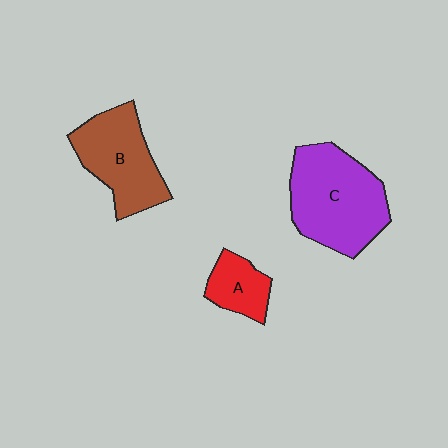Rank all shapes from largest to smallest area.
From largest to smallest: C (purple), B (brown), A (red).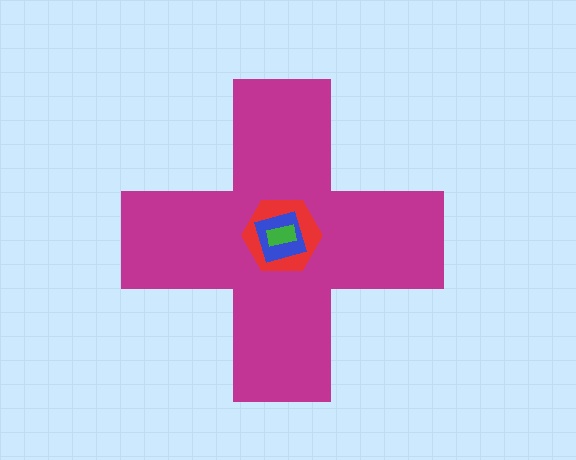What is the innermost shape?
The green rectangle.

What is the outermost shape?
The magenta cross.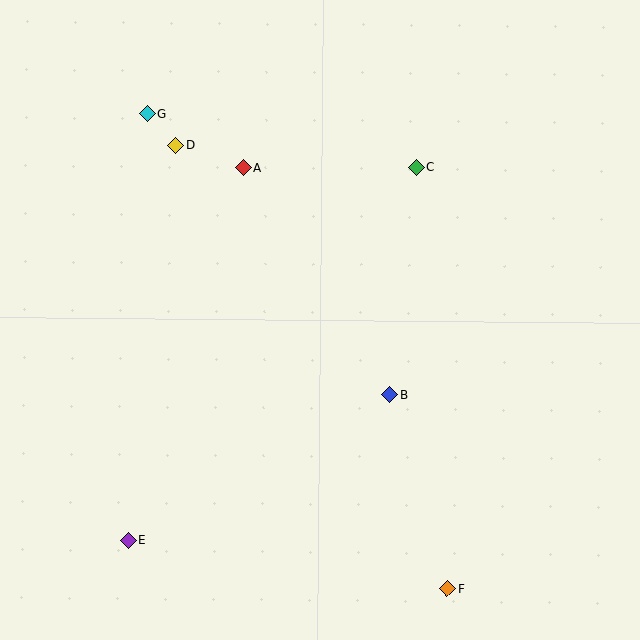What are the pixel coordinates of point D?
Point D is at (175, 145).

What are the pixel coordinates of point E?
Point E is at (128, 541).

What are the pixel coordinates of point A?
Point A is at (244, 168).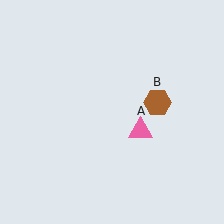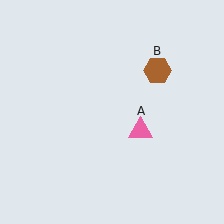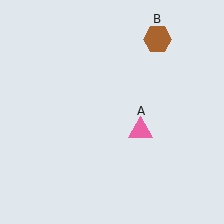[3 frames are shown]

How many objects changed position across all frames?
1 object changed position: brown hexagon (object B).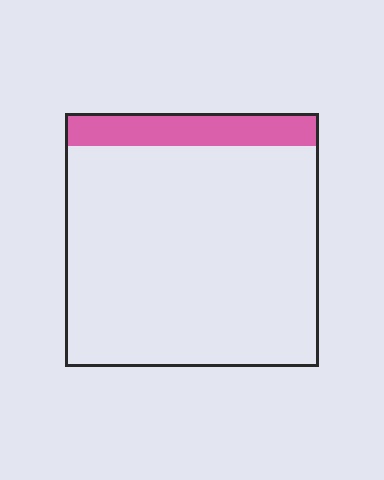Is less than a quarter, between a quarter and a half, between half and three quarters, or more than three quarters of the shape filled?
Less than a quarter.